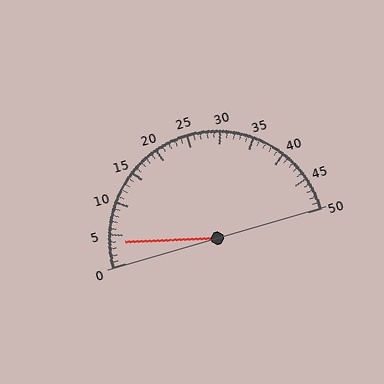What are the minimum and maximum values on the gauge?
The gauge ranges from 0 to 50.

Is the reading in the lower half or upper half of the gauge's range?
The reading is in the lower half of the range (0 to 50).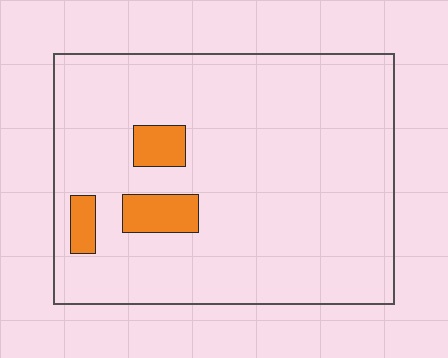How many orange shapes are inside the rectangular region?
3.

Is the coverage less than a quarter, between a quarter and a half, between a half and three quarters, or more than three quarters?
Less than a quarter.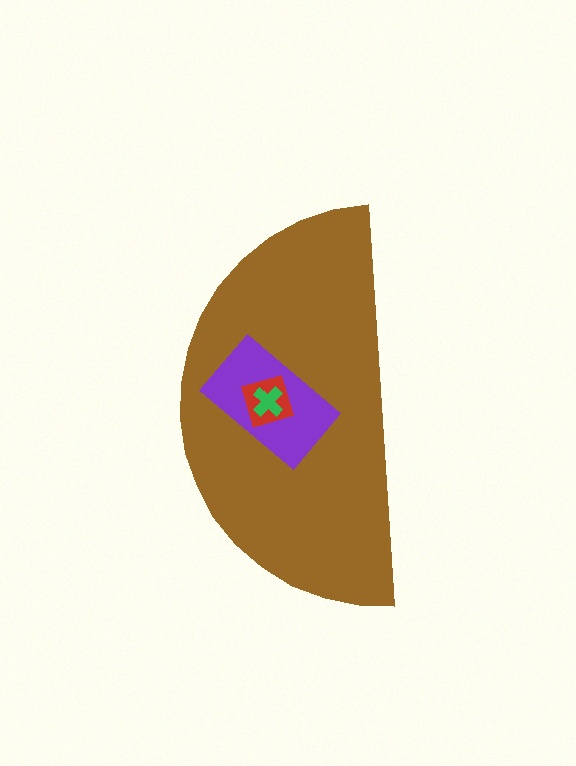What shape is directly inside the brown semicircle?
The purple rectangle.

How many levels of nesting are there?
4.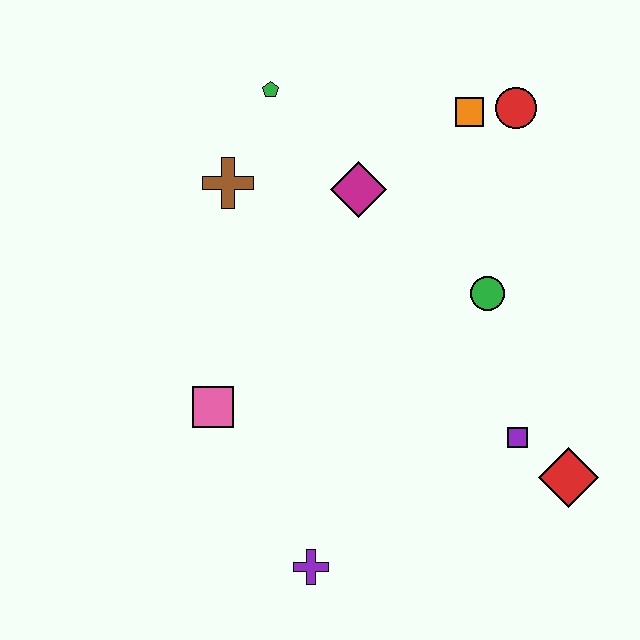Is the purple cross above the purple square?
No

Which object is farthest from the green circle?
The purple cross is farthest from the green circle.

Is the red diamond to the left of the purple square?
No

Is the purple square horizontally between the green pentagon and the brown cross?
No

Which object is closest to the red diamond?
The purple square is closest to the red diamond.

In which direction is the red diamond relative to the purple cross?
The red diamond is to the right of the purple cross.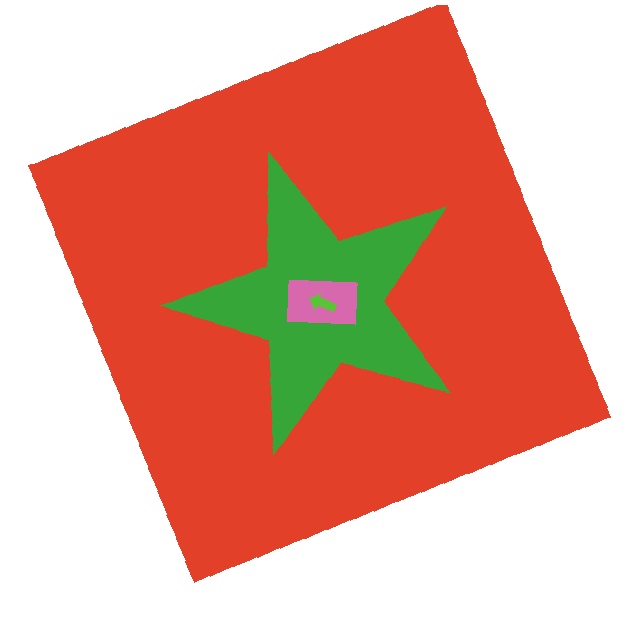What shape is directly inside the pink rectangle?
The lime arrow.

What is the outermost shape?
The red square.